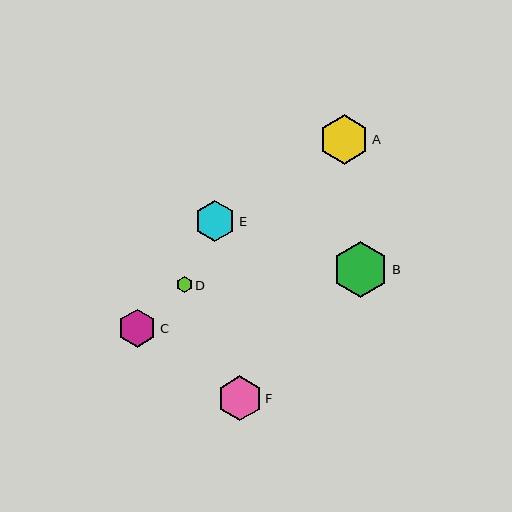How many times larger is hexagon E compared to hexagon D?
Hexagon E is approximately 2.7 times the size of hexagon D.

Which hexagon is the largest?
Hexagon B is the largest with a size of approximately 56 pixels.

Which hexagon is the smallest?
Hexagon D is the smallest with a size of approximately 16 pixels.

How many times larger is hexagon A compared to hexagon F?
Hexagon A is approximately 1.1 times the size of hexagon F.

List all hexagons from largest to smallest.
From largest to smallest: B, A, F, E, C, D.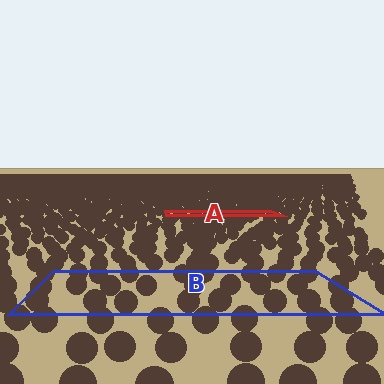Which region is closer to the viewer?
Region B is closer. The texture elements there are larger and more spread out.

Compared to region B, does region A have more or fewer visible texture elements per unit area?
Region A has more texture elements per unit area — they are packed more densely because it is farther away.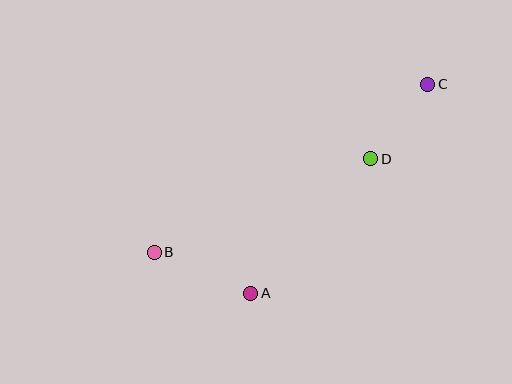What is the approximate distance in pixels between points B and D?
The distance between B and D is approximately 236 pixels.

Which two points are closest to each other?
Points C and D are closest to each other.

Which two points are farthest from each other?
Points B and C are farthest from each other.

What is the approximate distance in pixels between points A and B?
The distance between A and B is approximately 105 pixels.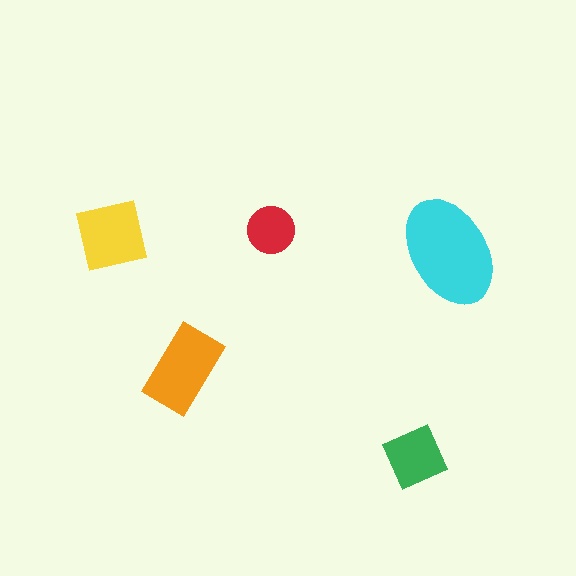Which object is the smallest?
The red circle.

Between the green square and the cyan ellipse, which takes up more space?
The cyan ellipse.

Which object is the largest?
The cyan ellipse.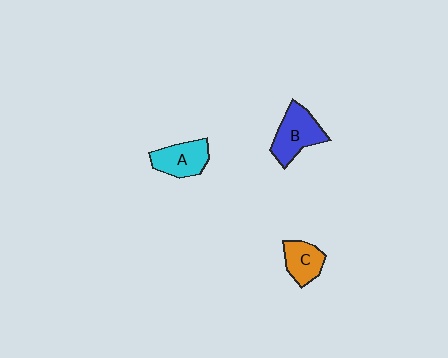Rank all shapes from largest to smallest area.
From largest to smallest: B (blue), A (cyan), C (orange).